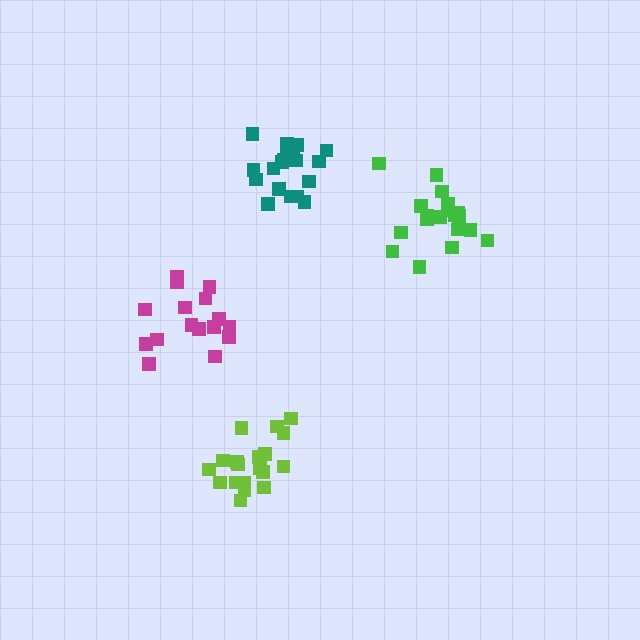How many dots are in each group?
Group 1: 19 dots, Group 2: 19 dots, Group 3: 20 dots, Group 4: 17 dots (75 total).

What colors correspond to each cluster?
The clusters are colored: teal, lime, green, magenta.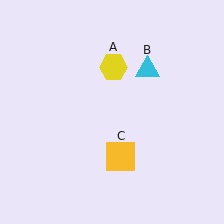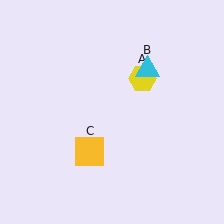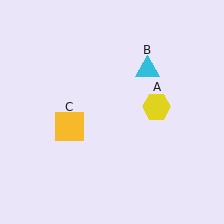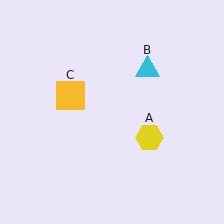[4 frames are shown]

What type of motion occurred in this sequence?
The yellow hexagon (object A), yellow square (object C) rotated clockwise around the center of the scene.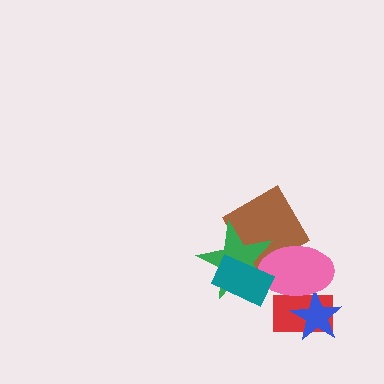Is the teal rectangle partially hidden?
No, no other shape covers it.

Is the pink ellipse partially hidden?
Yes, it is partially covered by another shape.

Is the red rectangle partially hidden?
Yes, it is partially covered by another shape.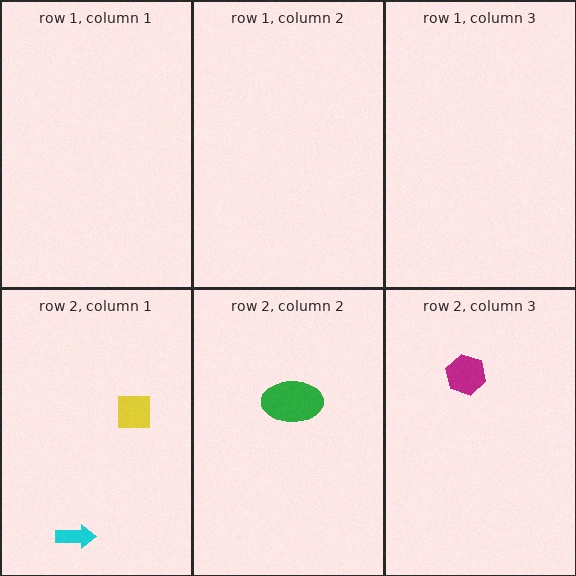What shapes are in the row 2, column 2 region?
The green ellipse.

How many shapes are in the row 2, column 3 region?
1.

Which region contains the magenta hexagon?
The row 2, column 3 region.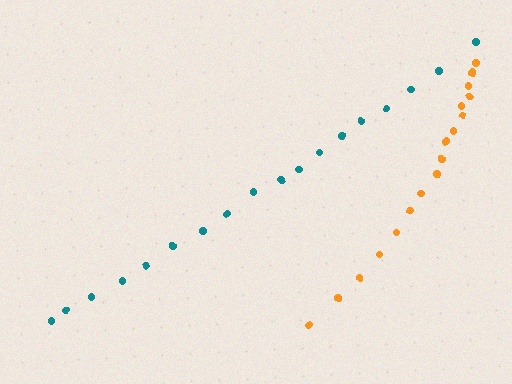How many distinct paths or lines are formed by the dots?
There are 2 distinct paths.